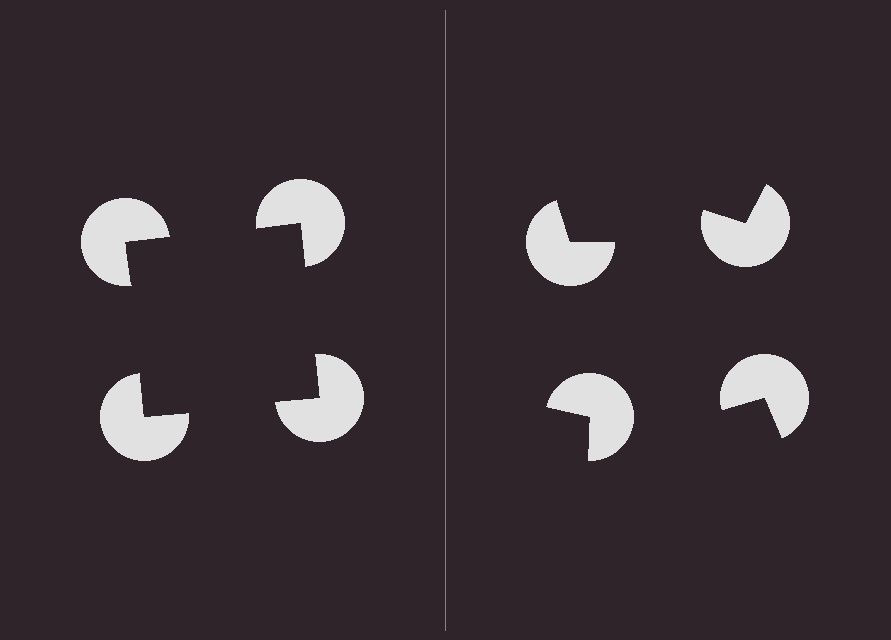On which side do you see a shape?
An illusory square appears on the left side. On the right side the wedge cuts are rotated, so no coherent shape forms.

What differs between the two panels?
The pac-man discs are positioned identically on both sides; only the wedge orientations differ. On the left they align to a square; on the right they are misaligned.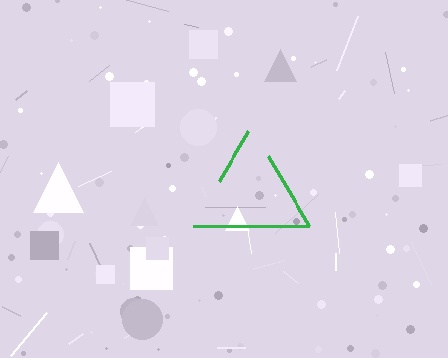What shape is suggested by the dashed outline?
The dashed outline suggests a triangle.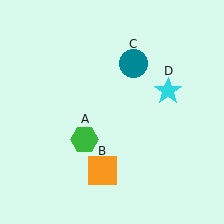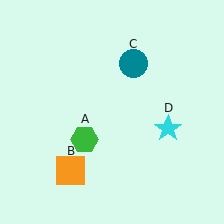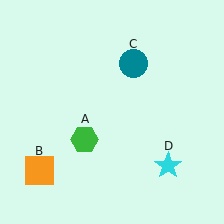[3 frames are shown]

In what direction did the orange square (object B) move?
The orange square (object B) moved left.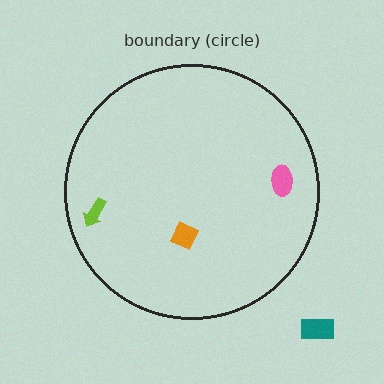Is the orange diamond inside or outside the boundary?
Inside.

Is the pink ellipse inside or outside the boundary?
Inside.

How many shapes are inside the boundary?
3 inside, 1 outside.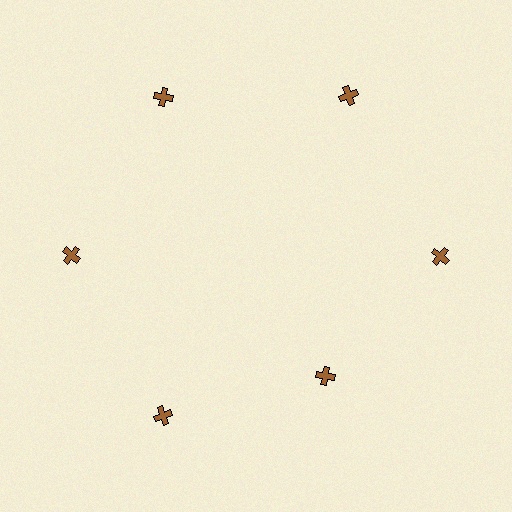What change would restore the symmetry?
The symmetry would be restored by moving it outward, back onto the ring so that all 6 crosses sit at equal angles and equal distance from the center.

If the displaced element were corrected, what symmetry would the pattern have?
It would have 6-fold rotational symmetry — the pattern would map onto itself every 60 degrees.